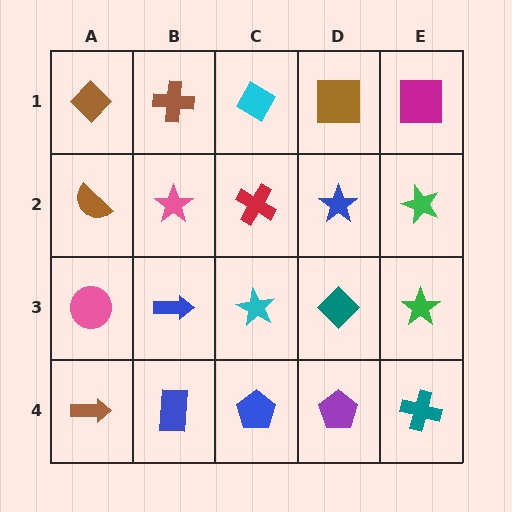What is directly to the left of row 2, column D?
A red cross.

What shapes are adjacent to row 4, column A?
A pink circle (row 3, column A), a blue rectangle (row 4, column B).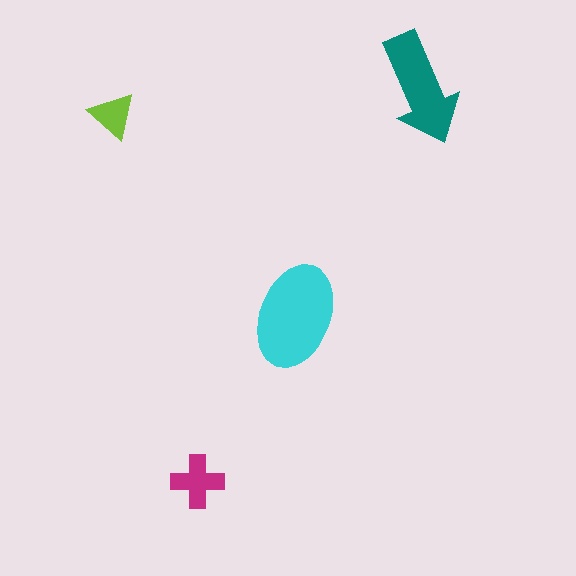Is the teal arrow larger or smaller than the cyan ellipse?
Smaller.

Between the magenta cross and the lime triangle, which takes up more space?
The magenta cross.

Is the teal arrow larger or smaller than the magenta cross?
Larger.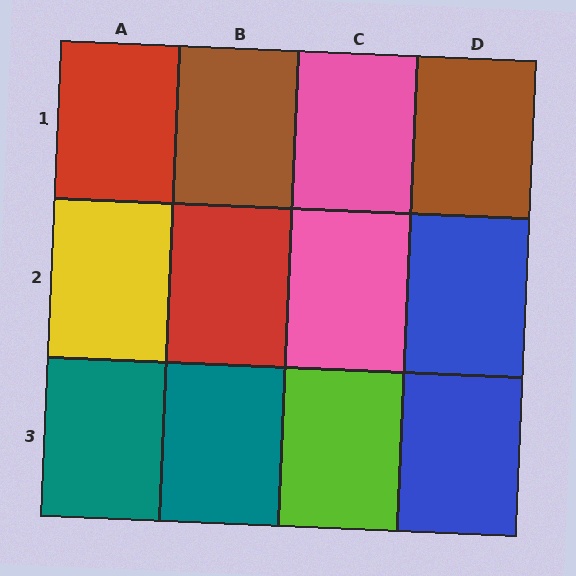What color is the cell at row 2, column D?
Blue.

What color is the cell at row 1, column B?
Brown.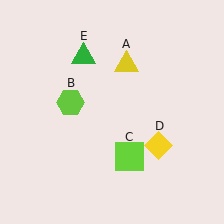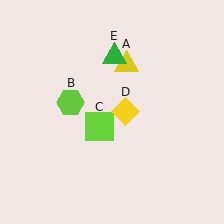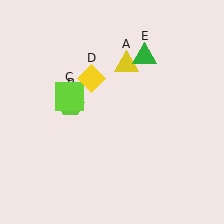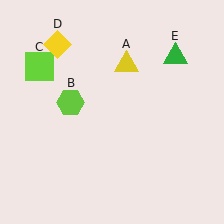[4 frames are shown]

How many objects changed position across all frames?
3 objects changed position: lime square (object C), yellow diamond (object D), green triangle (object E).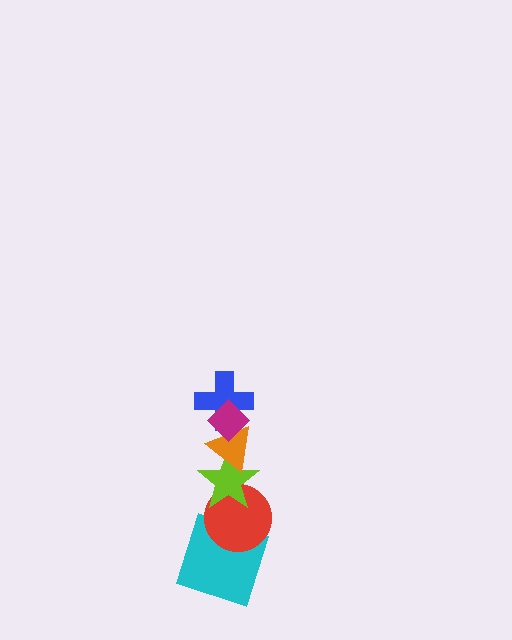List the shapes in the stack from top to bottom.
From top to bottom: the magenta diamond, the blue cross, the orange triangle, the lime star, the red circle, the cyan square.